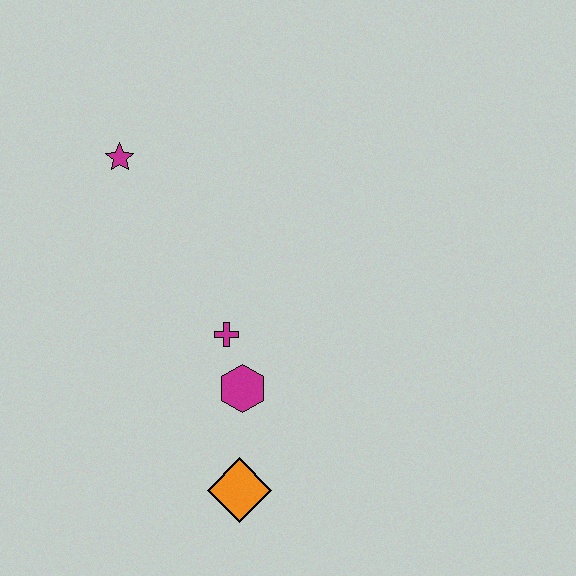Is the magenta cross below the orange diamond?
No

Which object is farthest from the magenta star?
The orange diamond is farthest from the magenta star.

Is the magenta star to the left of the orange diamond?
Yes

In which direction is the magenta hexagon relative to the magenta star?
The magenta hexagon is below the magenta star.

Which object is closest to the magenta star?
The magenta cross is closest to the magenta star.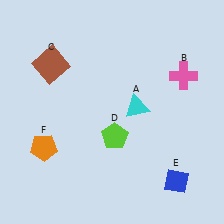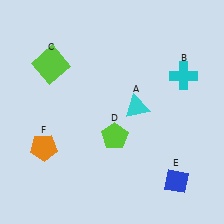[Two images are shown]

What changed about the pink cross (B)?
In Image 1, B is pink. In Image 2, it changed to cyan.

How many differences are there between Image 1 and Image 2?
There are 2 differences between the two images.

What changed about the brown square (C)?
In Image 1, C is brown. In Image 2, it changed to lime.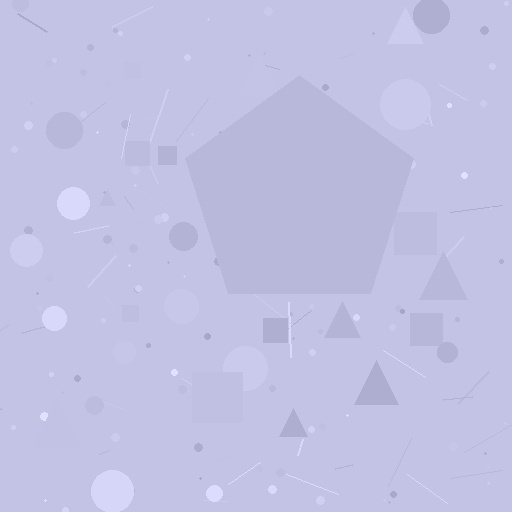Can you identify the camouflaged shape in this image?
The camouflaged shape is a pentagon.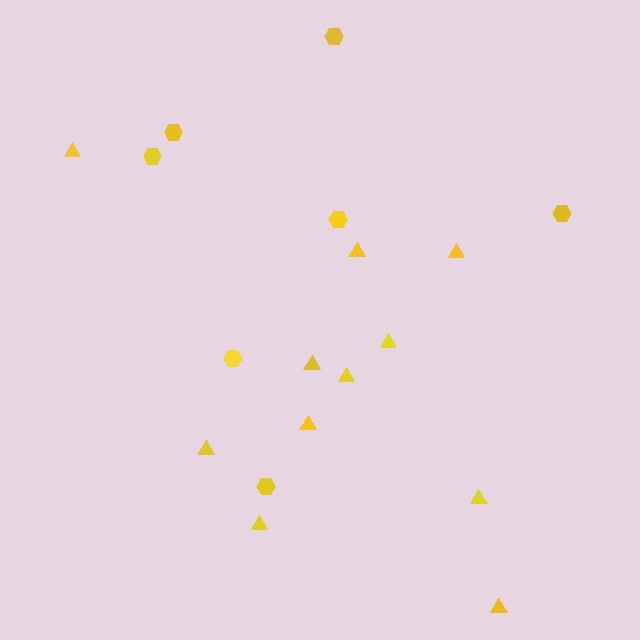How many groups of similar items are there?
There are 2 groups: one group of hexagons (7) and one group of triangles (11).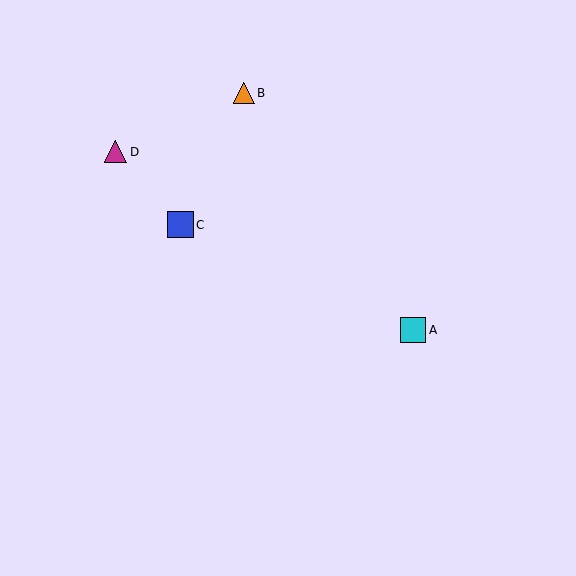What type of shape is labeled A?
Shape A is a cyan square.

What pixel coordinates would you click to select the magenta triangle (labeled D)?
Click at (116, 152) to select the magenta triangle D.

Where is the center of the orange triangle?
The center of the orange triangle is at (244, 93).